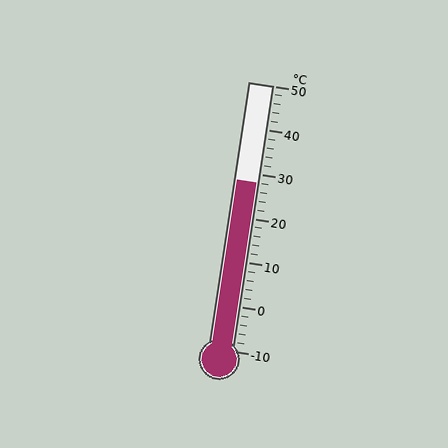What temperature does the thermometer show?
The thermometer shows approximately 28°C.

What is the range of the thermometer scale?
The thermometer scale ranges from -10°C to 50°C.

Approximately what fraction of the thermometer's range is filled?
The thermometer is filled to approximately 65% of its range.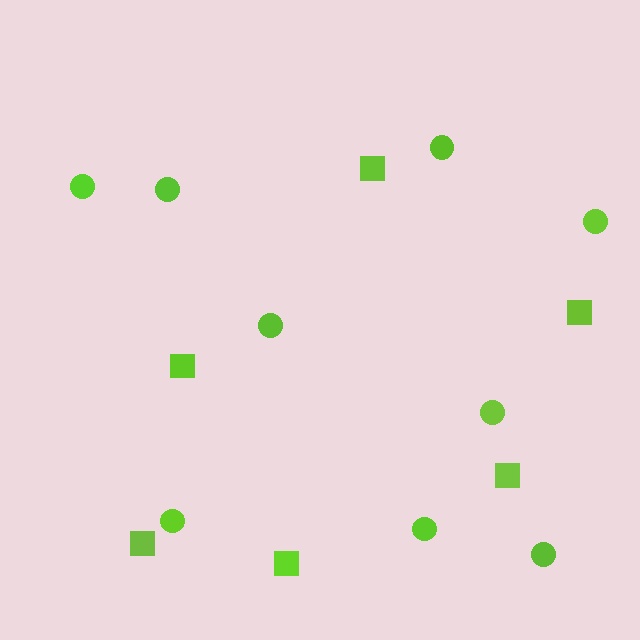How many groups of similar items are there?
There are 2 groups: one group of squares (6) and one group of circles (9).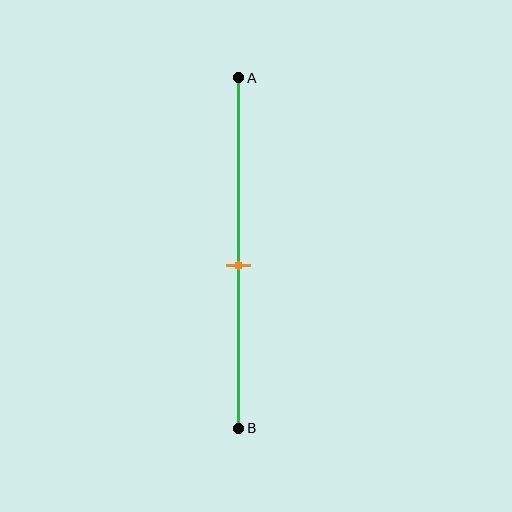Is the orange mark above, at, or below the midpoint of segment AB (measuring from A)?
The orange mark is below the midpoint of segment AB.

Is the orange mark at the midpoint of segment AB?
No, the mark is at about 55% from A, not at the 50% midpoint.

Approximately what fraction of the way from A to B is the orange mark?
The orange mark is approximately 55% of the way from A to B.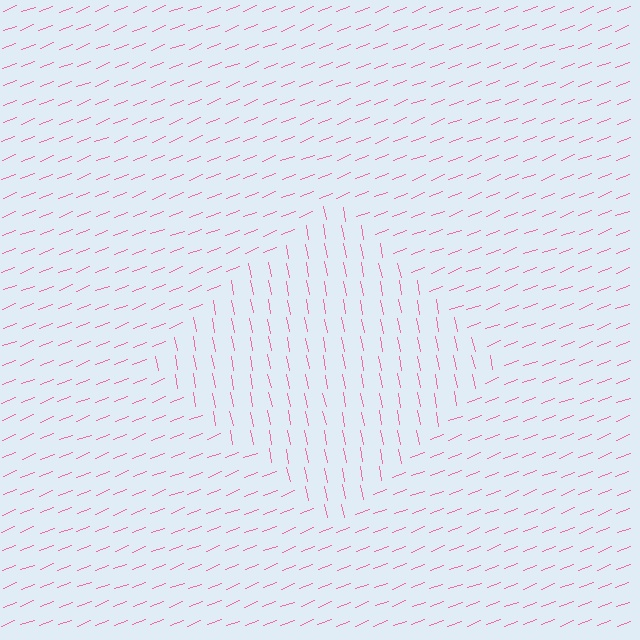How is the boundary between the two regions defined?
The boundary is defined purely by a change in line orientation (approximately 80 degrees difference). All lines are the same color and thickness.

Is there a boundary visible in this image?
Yes, there is a texture boundary formed by a change in line orientation.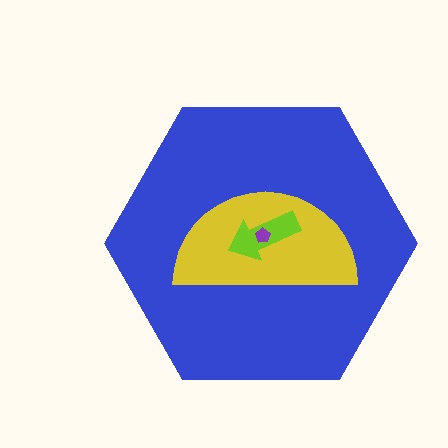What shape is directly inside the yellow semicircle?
The lime arrow.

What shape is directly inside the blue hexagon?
The yellow semicircle.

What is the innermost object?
The purple pentagon.